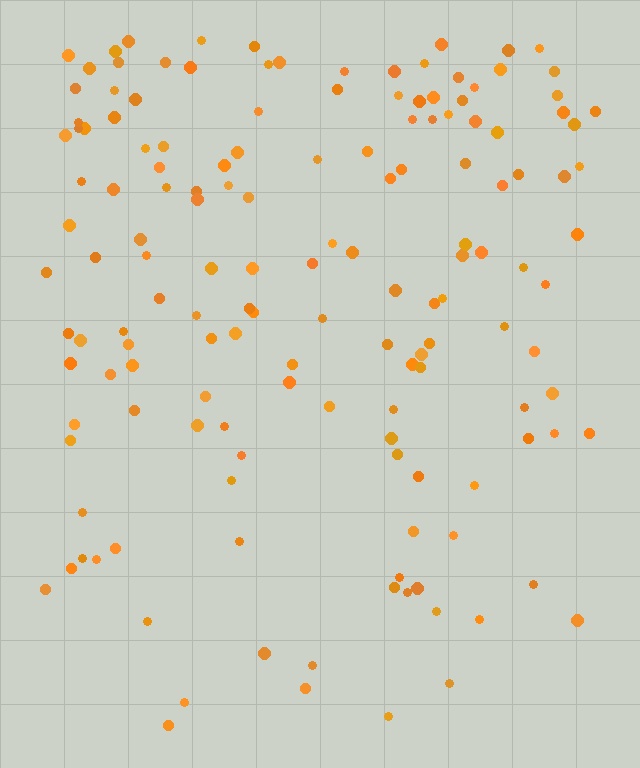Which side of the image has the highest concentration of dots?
The top.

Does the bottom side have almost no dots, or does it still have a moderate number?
Still a moderate number, just noticeably fewer than the top.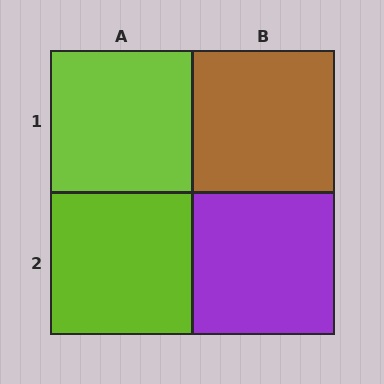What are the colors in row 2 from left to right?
Lime, purple.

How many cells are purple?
1 cell is purple.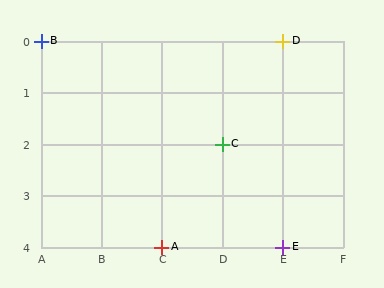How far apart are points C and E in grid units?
Points C and E are 1 column and 2 rows apart (about 2.2 grid units diagonally).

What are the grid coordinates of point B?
Point B is at grid coordinates (A, 0).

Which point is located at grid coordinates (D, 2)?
Point C is at (D, 2).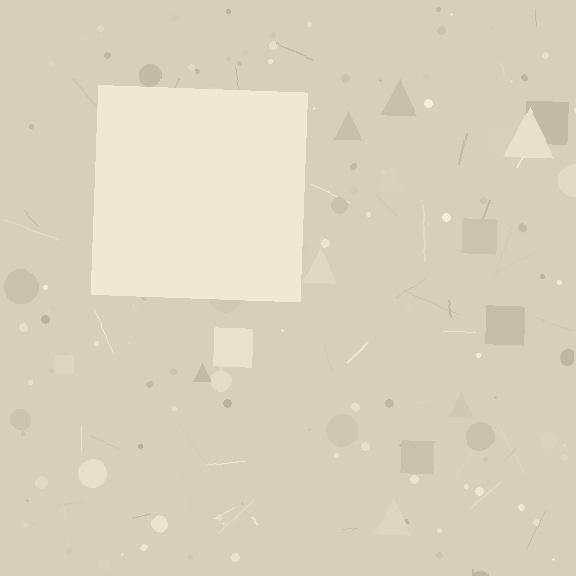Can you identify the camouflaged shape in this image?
The camouflaged shape is a square.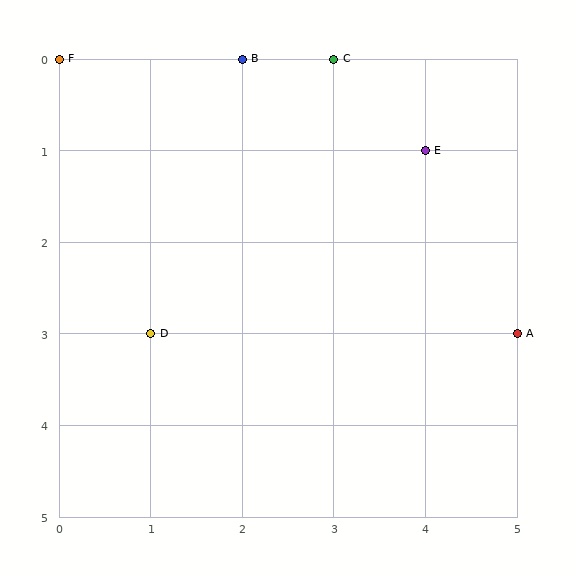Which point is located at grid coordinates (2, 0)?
Point B is at (2, 0).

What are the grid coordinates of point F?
Point F is at grid coordinates (0, 0).